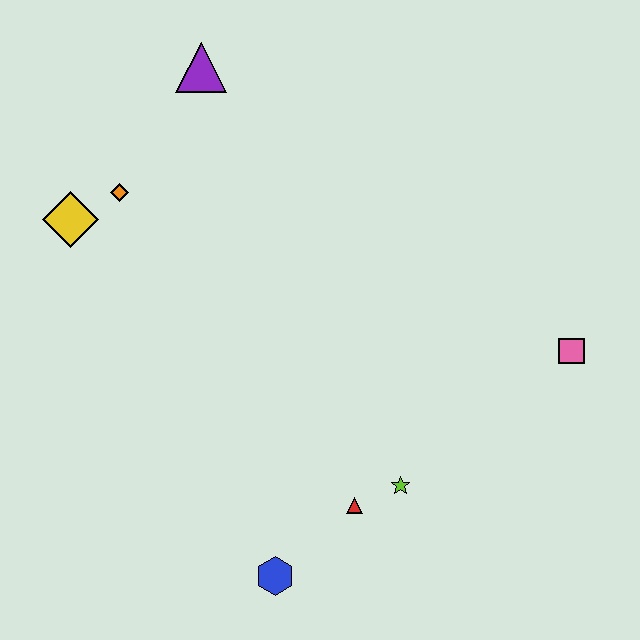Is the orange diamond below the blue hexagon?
No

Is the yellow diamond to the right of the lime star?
No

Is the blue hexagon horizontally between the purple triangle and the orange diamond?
No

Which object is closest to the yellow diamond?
The orange diamond is closest to the yellow diamond.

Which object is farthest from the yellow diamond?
The pink square is farthest from the yellow diamond.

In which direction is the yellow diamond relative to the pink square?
The yellow diamond is to the left of the pink square.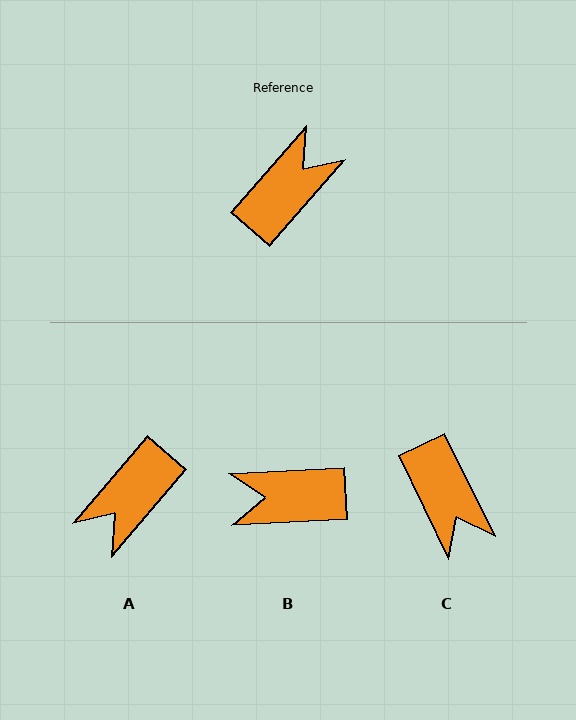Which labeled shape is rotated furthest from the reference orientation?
A, about 180 degrees away.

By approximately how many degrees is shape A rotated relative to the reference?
Approximately 180 degrees clockwise.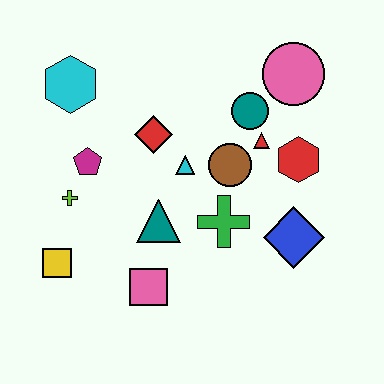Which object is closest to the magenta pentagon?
The lime cross is closest to the magenta pentagon.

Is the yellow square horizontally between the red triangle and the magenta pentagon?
No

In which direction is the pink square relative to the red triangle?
The pink square is below the red triangle.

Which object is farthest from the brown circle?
The yellow square is farthest from the brown circle.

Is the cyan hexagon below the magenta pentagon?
No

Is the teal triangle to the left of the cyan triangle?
Yes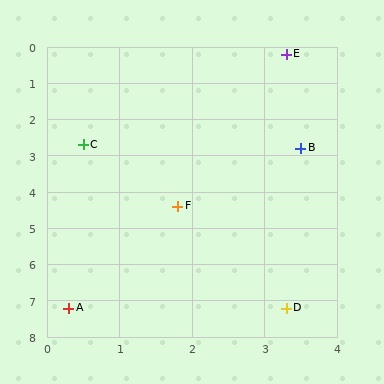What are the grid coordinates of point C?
Point C is at approximately (0.5, 2.7).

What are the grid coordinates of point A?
Point A is at approximately (0.3, 7.2).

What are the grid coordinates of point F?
Point F is at approximately (1.8, 4.4).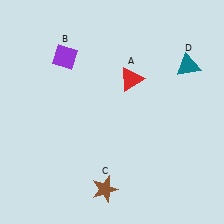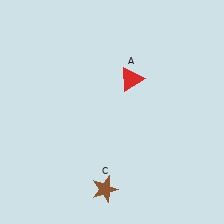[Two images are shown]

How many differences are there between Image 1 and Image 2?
There are 2 differences between the two images.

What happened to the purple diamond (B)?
The purple diamond (B) was removed in Image 2. It was in the top-left area of Image 1.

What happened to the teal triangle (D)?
The teal triangle (D) was removed in Image 2. It was in the top-right area of Image 1.